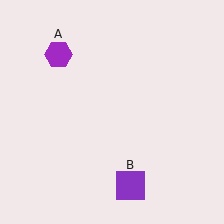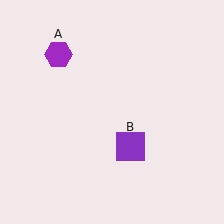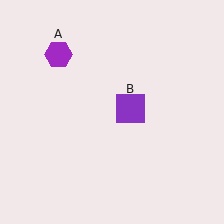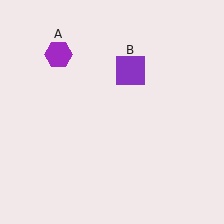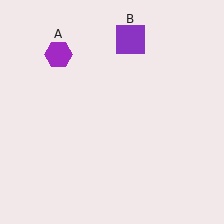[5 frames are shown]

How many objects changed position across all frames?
1 object changed position: purple square (object B).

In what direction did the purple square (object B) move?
The purple square (object B) moved up.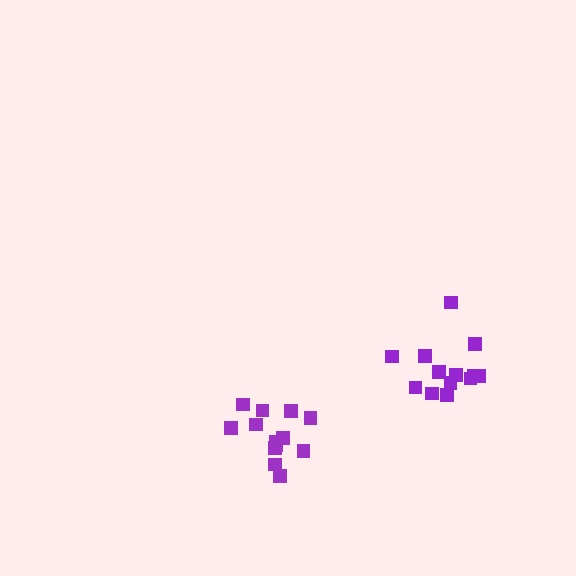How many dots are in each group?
Group 1: 13 dots, Group 2: 13 dots (26 total).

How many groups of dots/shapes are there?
There are 2 groups.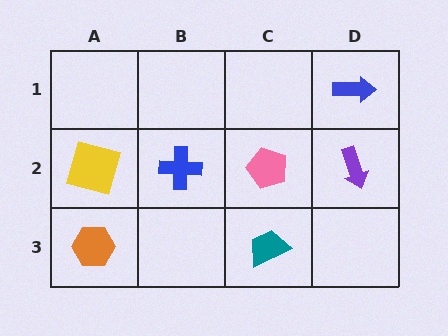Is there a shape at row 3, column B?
No, that cell is empty.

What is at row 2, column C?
A pink pentagon.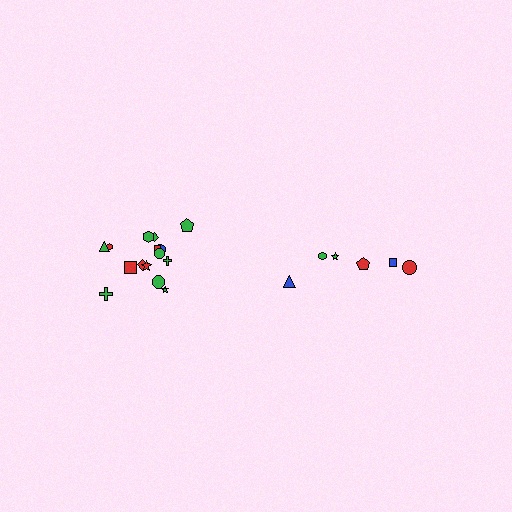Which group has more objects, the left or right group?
The left group.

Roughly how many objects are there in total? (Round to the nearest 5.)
Roughly 20 objects in total.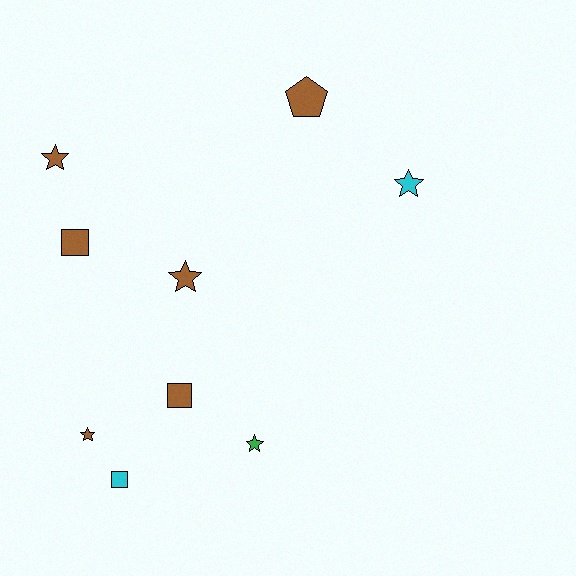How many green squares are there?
There are no green squares.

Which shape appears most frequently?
Star, with 5 objects.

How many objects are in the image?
There are 9 objects.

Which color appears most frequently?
Brown, with 6 objects.